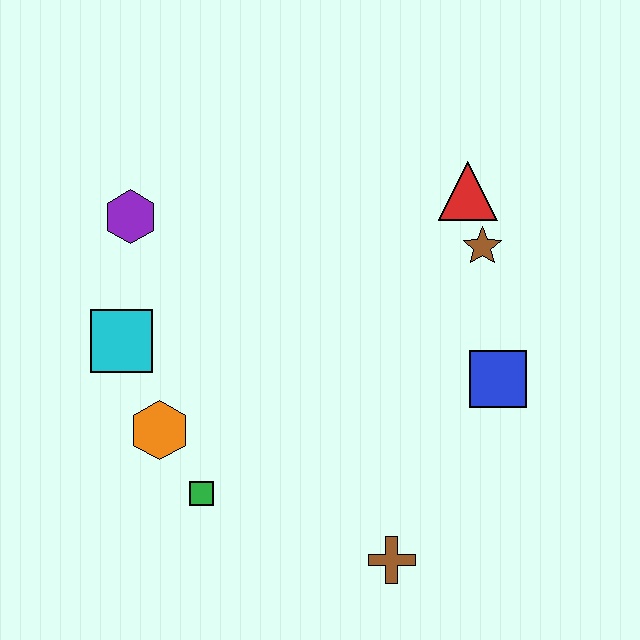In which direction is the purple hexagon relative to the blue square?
The purple hexagon is to the left of the blue square.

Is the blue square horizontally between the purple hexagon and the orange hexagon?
No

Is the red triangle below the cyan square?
No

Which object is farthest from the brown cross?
The purple hexagon is farthest from the brown cross.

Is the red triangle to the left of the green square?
No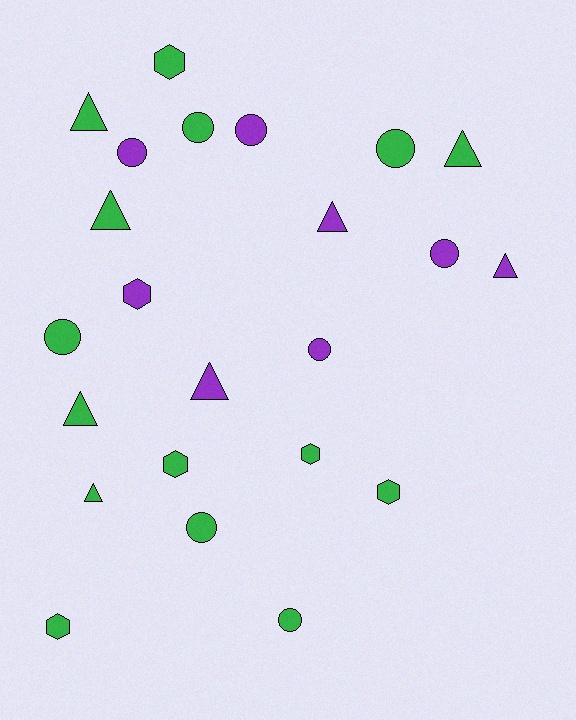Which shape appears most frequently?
Circle, with 9 objects.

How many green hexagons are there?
There are 5 green hexagons.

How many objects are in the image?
There are 23 objects.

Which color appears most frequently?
Green, with 15 objects.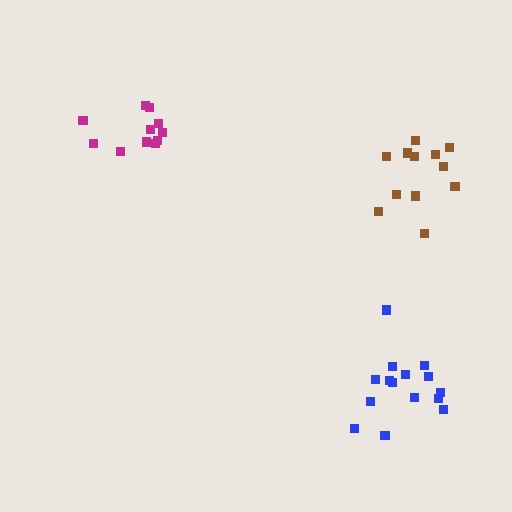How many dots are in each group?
Group 1: 12 dots, Group 2: 15 dots, Group 3: 11 dots (38 total).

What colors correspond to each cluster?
The clusters are colored: brown, blue, magenta.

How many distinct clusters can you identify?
There are 3 distinct clusters.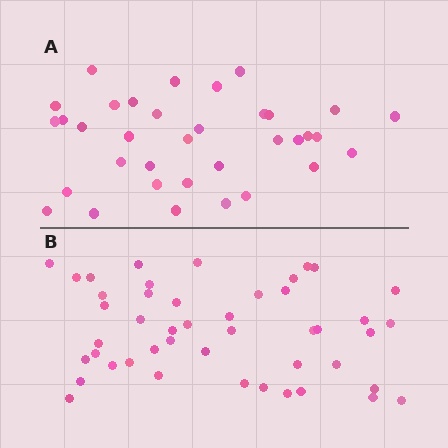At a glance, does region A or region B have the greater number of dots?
Region B (the bottom region) has more dots.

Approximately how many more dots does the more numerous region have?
Region B has roughly 12 or so more dots than region A.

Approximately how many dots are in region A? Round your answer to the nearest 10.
About 40 dots. (The exact count is 35, which rounds to 40.)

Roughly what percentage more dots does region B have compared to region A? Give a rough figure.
About 30% more.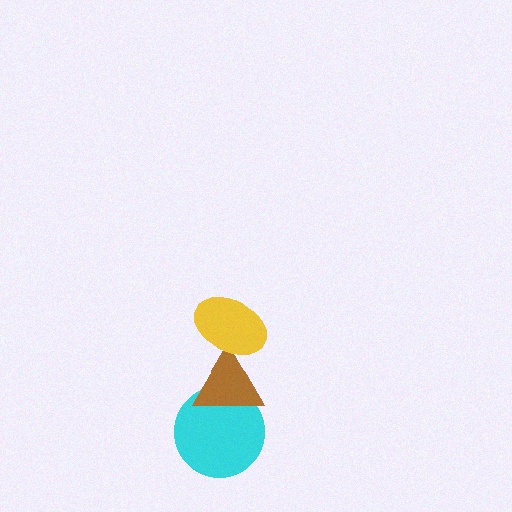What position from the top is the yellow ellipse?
The yellow ellipse is 1st from the top.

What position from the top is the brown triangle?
The brown triangle is 2nd from the top.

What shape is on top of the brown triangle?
The yellow ellipse is on top of the brown triangle.